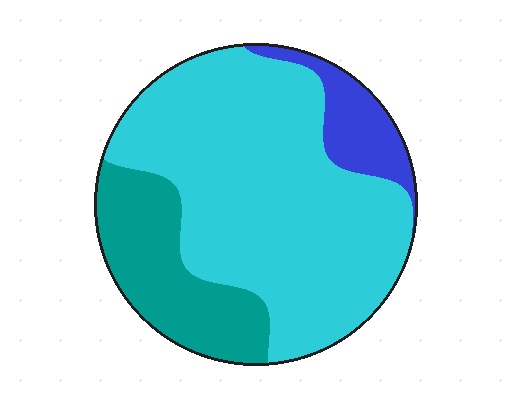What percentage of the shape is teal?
Teal covers about 20% of the shape.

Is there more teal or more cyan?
Cyan.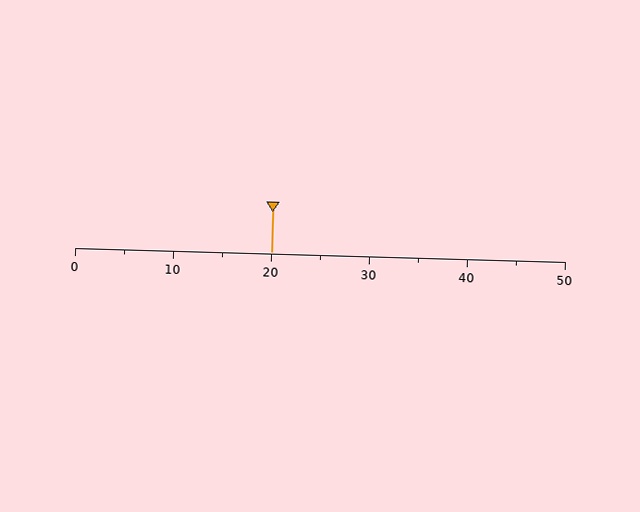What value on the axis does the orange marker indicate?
The marker indicates approximately 20.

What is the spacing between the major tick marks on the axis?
The major ticks are spaced 10 apart.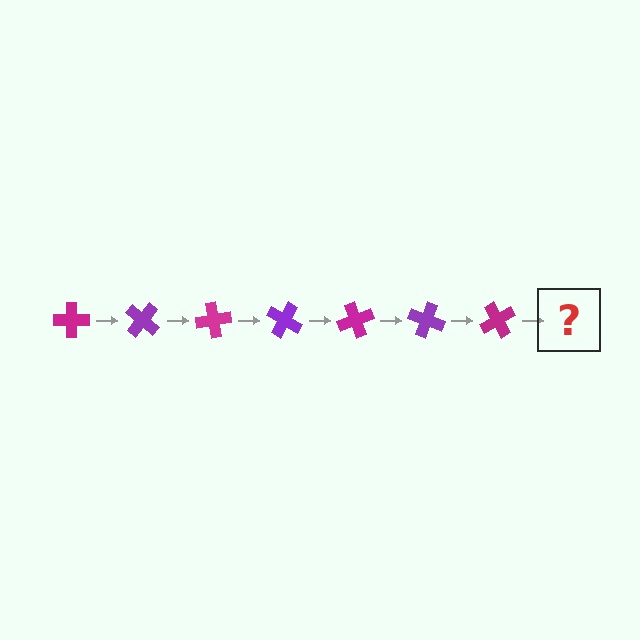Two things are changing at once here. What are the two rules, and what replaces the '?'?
The two rules are that it rotates 40 degrees each step and the color cycles through magenta and purple. The '?' should be a purple cross, rotated 280 degrees from the start.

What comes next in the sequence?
The next element should be a purple cross, rotated 280 degrees from the start.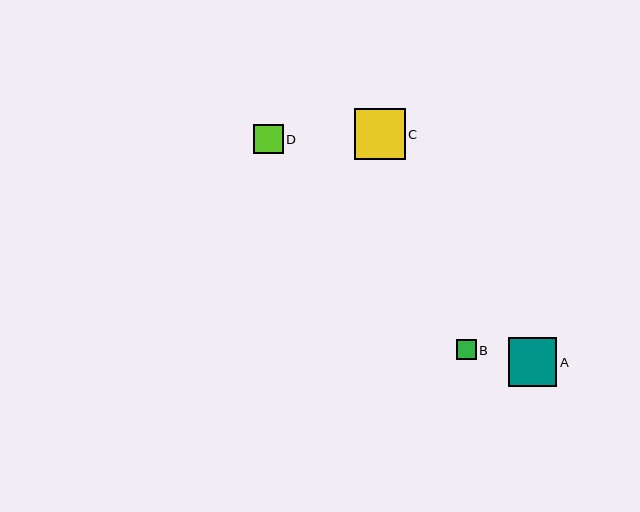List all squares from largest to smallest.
From largest to smallest: C, A, D, B.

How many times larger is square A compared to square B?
Square A is approximately 2.4 times the size of square B.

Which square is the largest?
Square C is the largest with a size of approximately 51 pixels.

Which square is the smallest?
Square B is the smallest with a size of approximately 20 pixels.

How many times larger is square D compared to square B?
Square D is approximately 1.5 times the size of square B.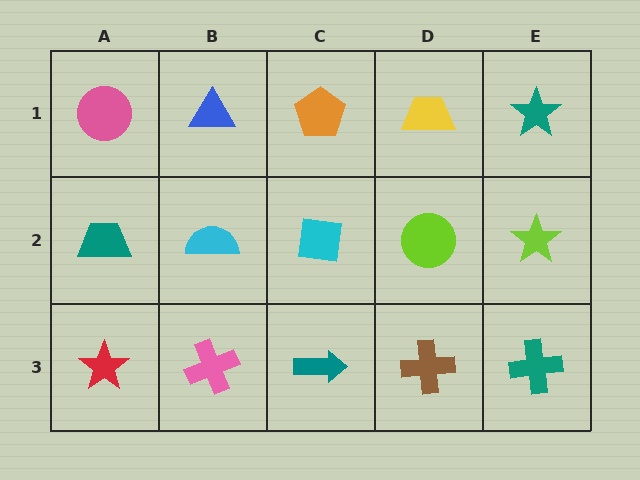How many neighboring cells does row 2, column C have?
4.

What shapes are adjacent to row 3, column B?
A cyan semicircle (row 2, column B), a red star (row 3, column A), a teal arrow (row 3, column C).